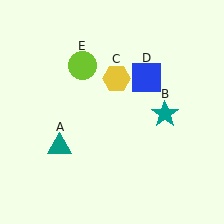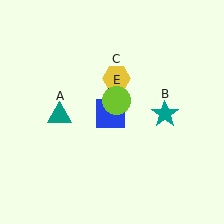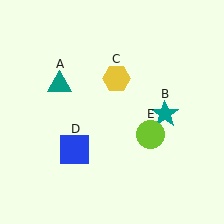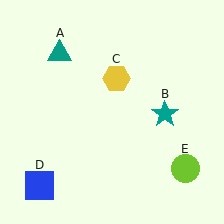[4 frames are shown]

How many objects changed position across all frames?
3 objects changed position: teal triangle (object A), blue square (object D), lime circle (object E).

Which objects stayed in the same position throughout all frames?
Teal star (object B) and yellow hexagon (object C) remained stationary.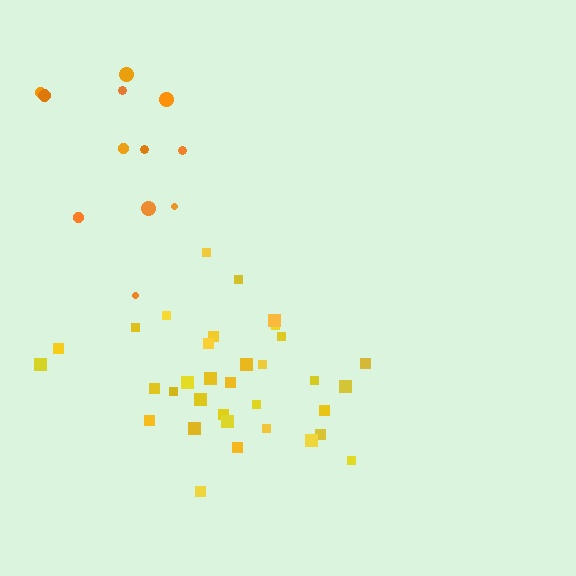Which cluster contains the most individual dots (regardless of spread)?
Yellow (34).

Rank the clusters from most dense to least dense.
yellow, orange.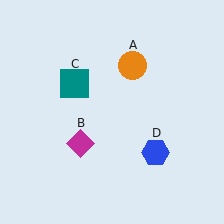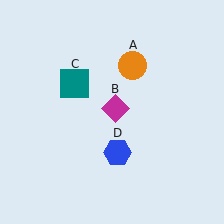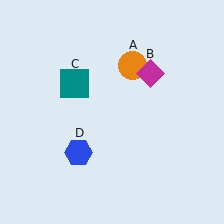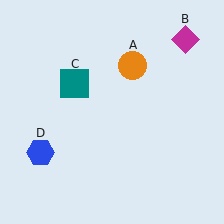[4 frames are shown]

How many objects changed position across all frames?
2 objects changed position: magenta diamond (object B), blue hexagon (object D).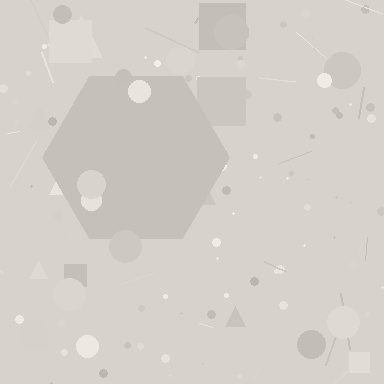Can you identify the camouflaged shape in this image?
The camouflaged shape is a hexagon.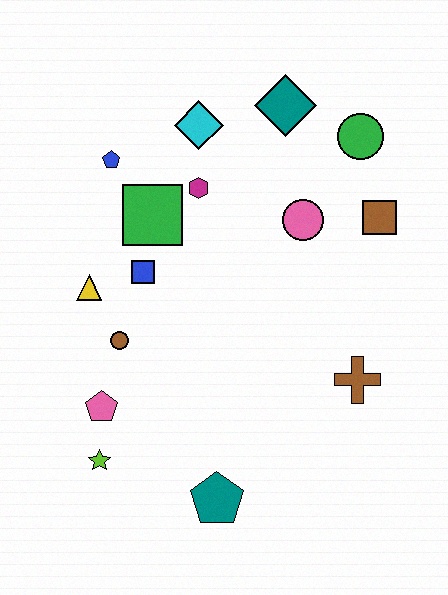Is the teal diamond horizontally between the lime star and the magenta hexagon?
No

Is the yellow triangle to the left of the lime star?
Yes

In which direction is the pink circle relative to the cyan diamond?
The pink circle is to the right of the cyan diamond.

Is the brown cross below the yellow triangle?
Yes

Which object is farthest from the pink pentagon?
The green circle is farthest from the pink pentagon.